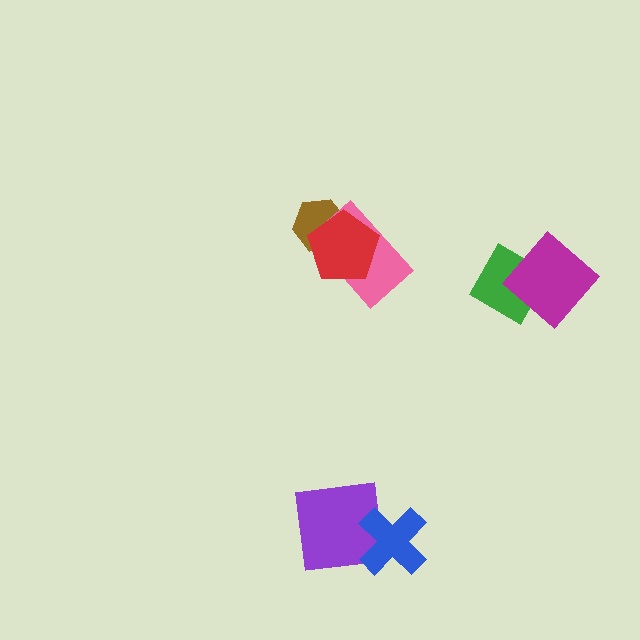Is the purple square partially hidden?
Yes, it is partially covered by another shape.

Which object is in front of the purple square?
The blue cross is in front of the purple square.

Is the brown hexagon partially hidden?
Yes, it is partially covered by another shape.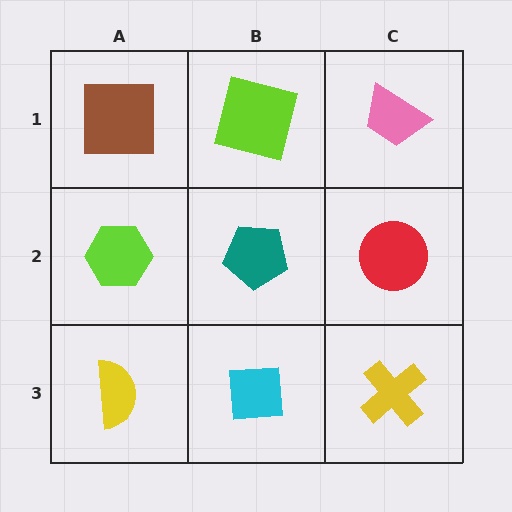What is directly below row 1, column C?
A red circle.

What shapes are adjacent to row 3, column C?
A red circle (row 2, column C), a cyan square (row 3, column B).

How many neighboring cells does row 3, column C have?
2.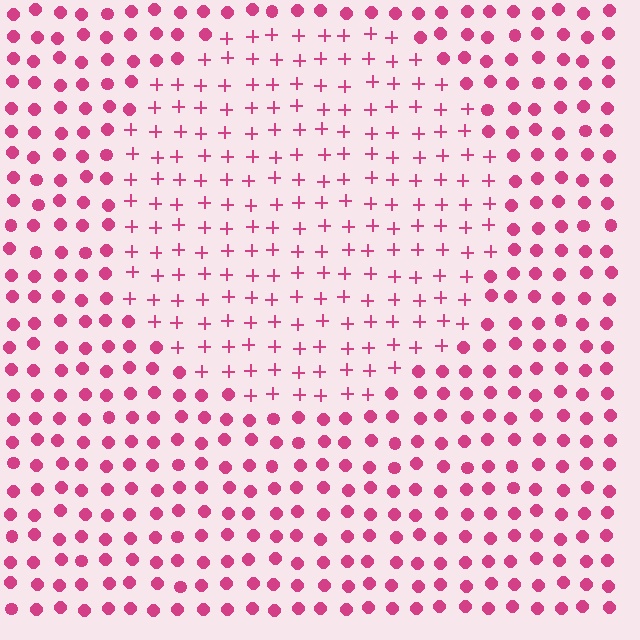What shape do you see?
I see a circle.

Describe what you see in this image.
The image is filled with small magenta elements arranged in a uniform grid. A circle-shaped region contains plus signs, while the surrounding area contains circles. The boundary is defined purely by the change in element shape.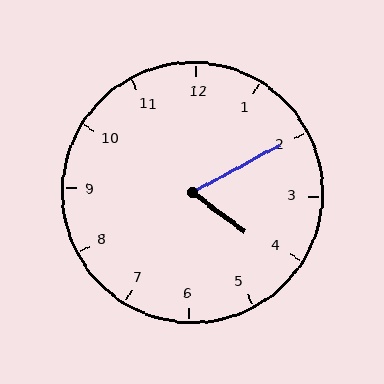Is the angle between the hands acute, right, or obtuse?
It is acute.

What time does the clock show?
4:10.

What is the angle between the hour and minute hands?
Approximately 65 degrees.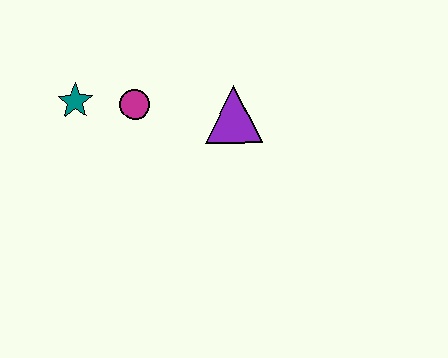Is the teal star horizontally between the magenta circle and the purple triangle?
No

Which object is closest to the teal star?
The magenta circle is closest to the teal star.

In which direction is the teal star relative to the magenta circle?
The teal star is to the left of the magenta circle.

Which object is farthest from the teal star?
The purple triangle is farthest from the teal star.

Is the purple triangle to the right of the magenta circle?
Yes